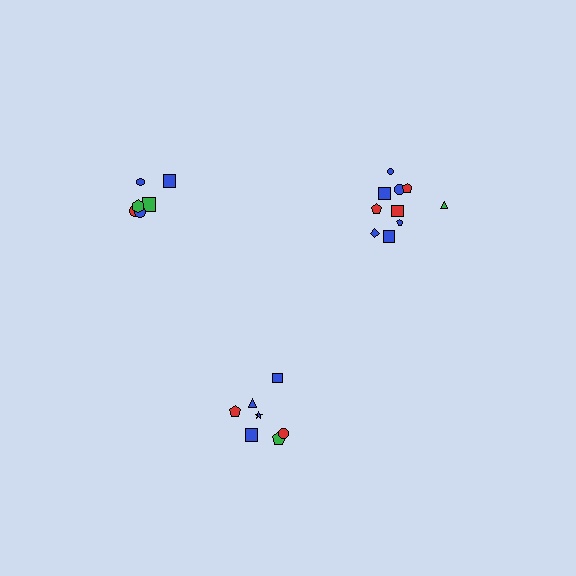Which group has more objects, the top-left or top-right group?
The top-right group.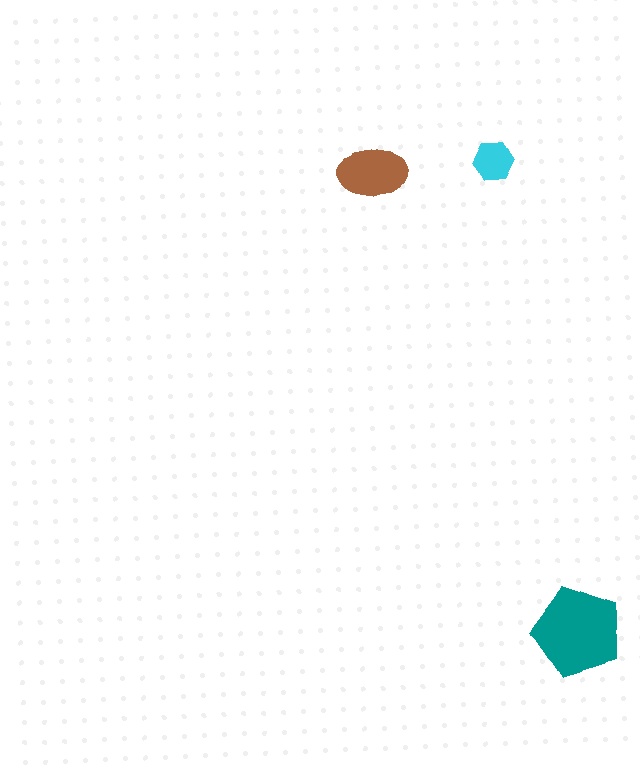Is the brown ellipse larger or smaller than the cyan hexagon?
Larger.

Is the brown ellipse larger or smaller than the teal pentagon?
Smaller.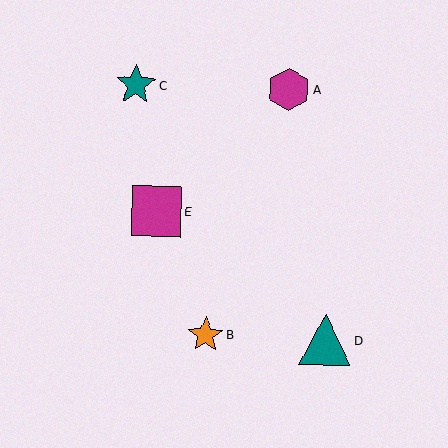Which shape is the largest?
The teal triangle (labeled D) is the largest.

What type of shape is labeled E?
Shape E is a magenta square.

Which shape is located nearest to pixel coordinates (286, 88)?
The magenta hexagon (labeled A) at (289, 89) is nearest to that location.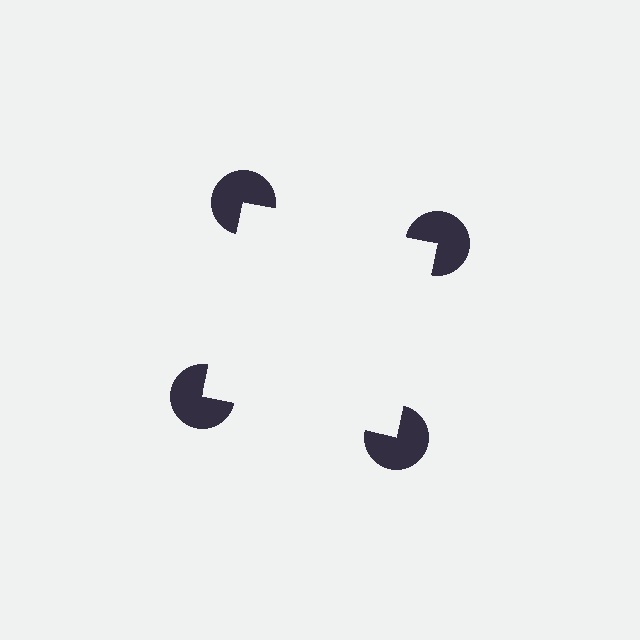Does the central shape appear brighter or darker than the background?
It typically appears slightly brighter than the background, even though no actual brightness change is drawn.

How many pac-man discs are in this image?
There are 4 — one at each vertex of the illusory square.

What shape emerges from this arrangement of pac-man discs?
An illusory square — its edges are inferred from the aligned wedge cuts in the pac-man discs, not physically drawn.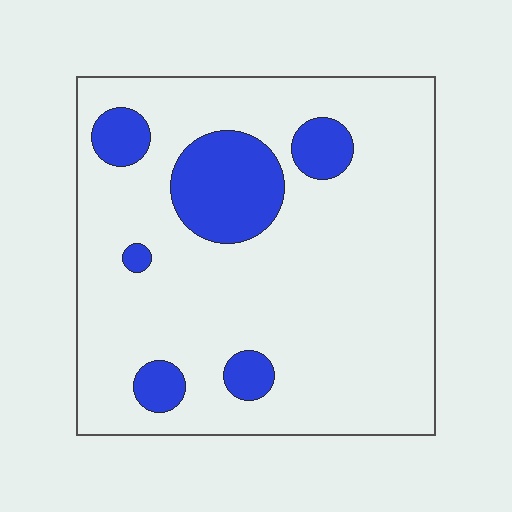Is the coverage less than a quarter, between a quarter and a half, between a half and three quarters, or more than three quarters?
Less than a quarter.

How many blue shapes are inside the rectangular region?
6.